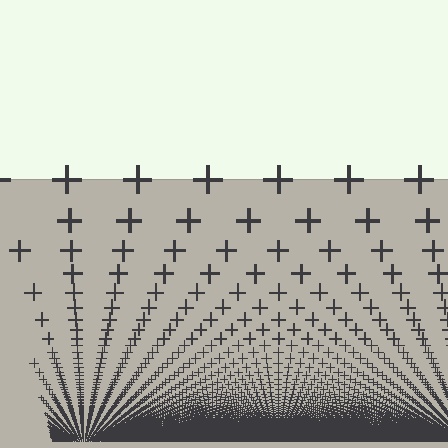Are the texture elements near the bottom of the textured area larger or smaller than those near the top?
Smaller. The gradient is inverted — elements near the bottom are smaller and denser.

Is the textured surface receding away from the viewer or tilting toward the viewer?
The surface appears to tilt toward the viewer. Texture elements get larger and sparser toward the top.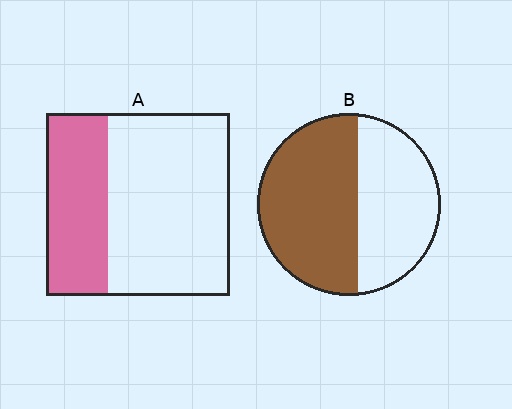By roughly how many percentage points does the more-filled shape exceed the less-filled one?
By roughly 25 percentage points (B over A).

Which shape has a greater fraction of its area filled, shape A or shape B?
Shape B.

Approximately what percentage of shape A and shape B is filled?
A is approximately 35% and B is approximately 55%.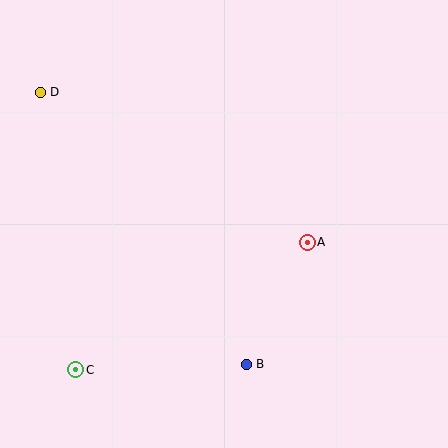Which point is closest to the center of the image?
Point A at (307, 242) is closest to the center.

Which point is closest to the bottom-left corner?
Point C is closest to the bottom-left corner.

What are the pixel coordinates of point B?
Point B is at (246, 364).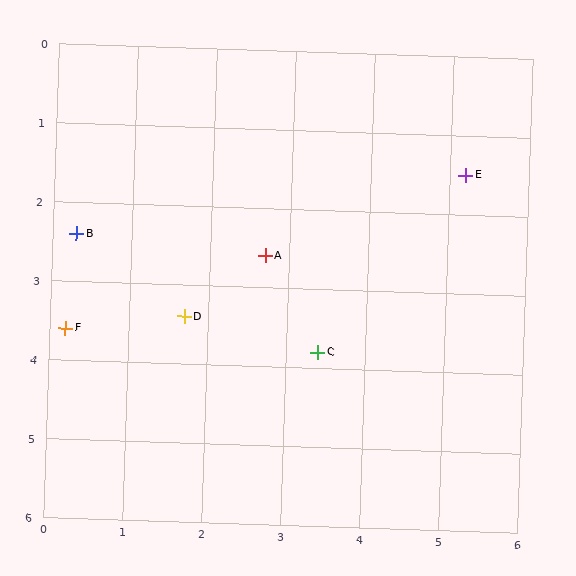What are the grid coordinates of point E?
Point E is at approximately (5.2, 1.5).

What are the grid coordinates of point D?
Point D is at approximately (1.7, 3.4).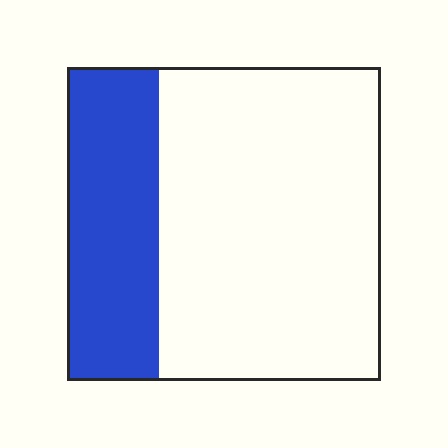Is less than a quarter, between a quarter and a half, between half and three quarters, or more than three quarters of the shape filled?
Between a quarter and a half.